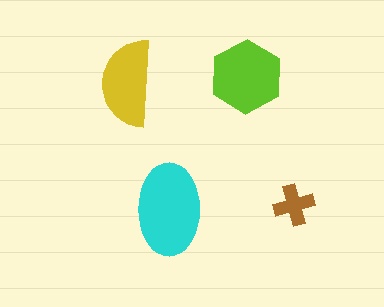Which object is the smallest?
The brown cross.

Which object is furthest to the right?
The brown cross is rightmost.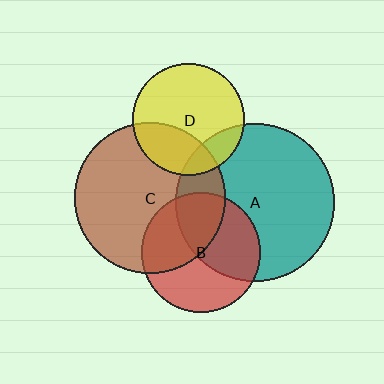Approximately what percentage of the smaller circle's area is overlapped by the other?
Approximately 15%.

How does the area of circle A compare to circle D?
Approximately 2.0 times.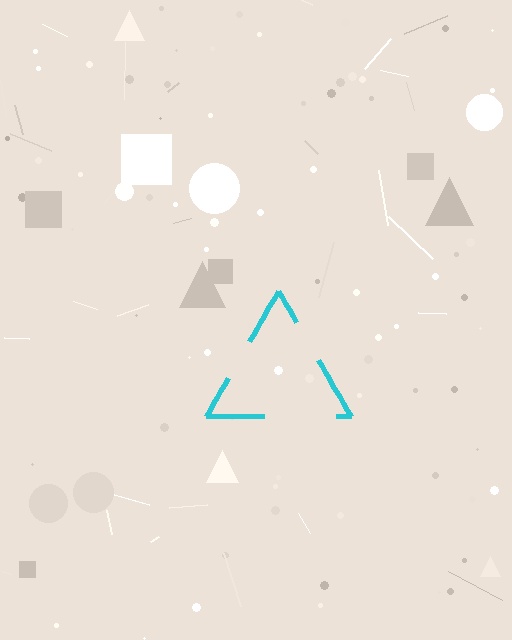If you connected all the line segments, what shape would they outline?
They would outline a triangle.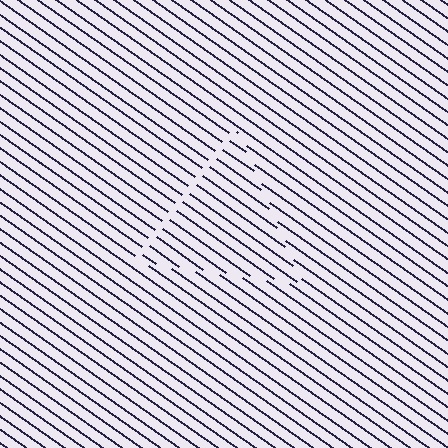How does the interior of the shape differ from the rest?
The interior of the shape contains the same grating, shifted by half a period — the contour is defined by the phase discontinuity where line-ends from the inner and outer gratings abut.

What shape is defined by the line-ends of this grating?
An illusory triangle. The interior of the shape contains the same grating, shifted by half a period — the contour is defined by the phase discontinuity where line-ends from the inner and outer gratings abut.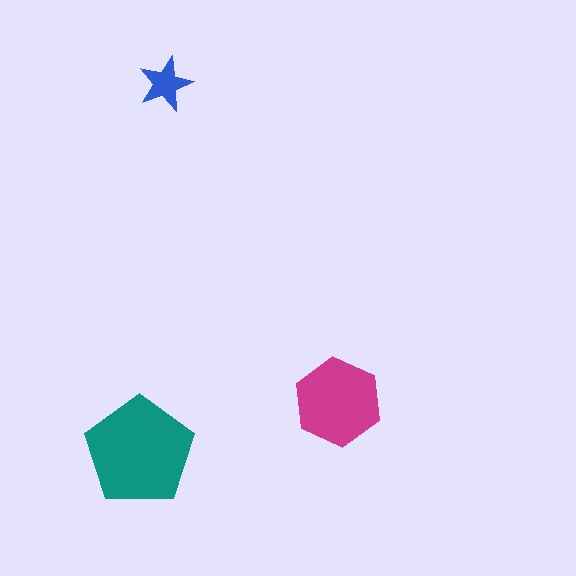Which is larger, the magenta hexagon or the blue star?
The magenta hexagon.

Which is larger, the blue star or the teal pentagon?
The teal pentagon.